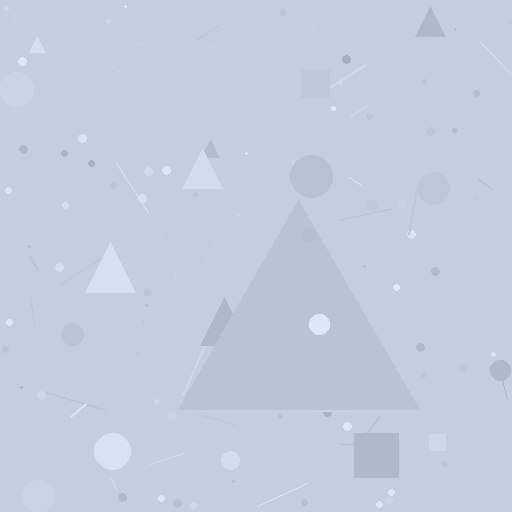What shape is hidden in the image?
A triangle is hidden in the image.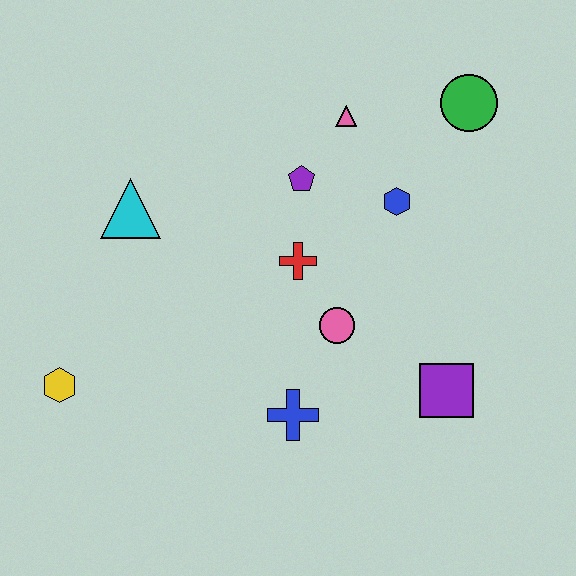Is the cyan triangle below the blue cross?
No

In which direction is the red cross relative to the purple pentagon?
The red cross is below the purple pentagon.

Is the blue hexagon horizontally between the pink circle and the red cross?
No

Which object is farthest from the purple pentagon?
The yellow hexagon is farthest from the purple pentagon.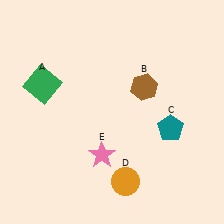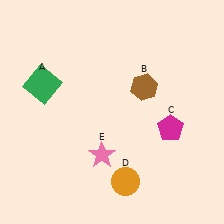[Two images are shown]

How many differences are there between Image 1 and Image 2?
There is 1 difference between the two images.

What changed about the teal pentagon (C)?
In Image 1, C is teal. In Image 2, it changed to magenta.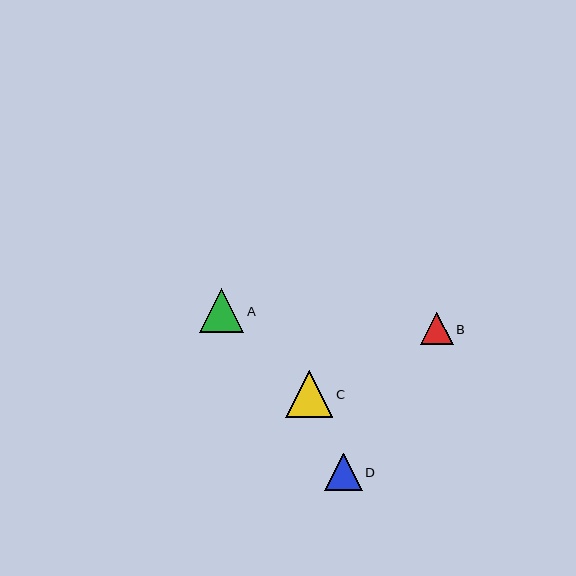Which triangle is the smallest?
Triangle B is the smallest with a size of approximately 33 pixels.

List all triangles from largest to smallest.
From largest to smallest: C, A, D, B.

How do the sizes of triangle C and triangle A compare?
Triangle C and triangle A are approximately the same size.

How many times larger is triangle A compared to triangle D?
Triangle A is approximately 1.2 times the size of triangle D.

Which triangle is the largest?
Triangle C is the largest with a size of approximately 47 pixels.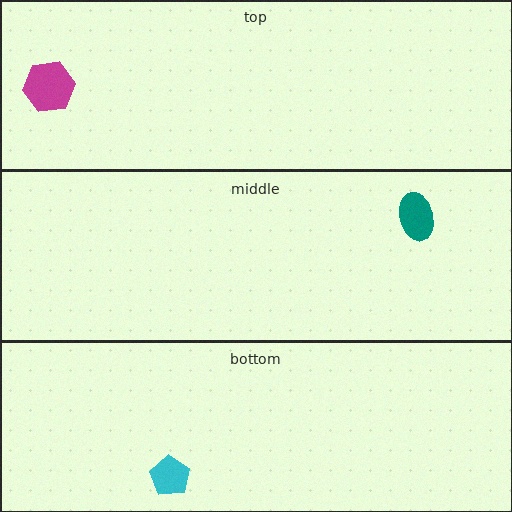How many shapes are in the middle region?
1.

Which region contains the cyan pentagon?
The bottom region.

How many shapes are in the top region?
1.